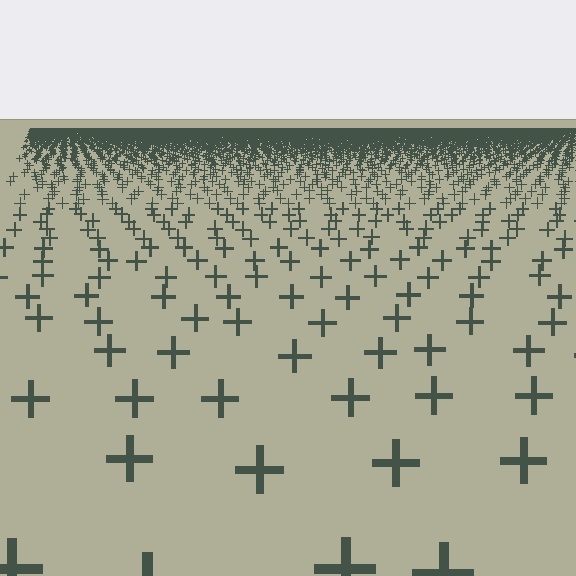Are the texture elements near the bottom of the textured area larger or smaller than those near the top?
Larger. Near the bottom, elements are closer to the viewer and appear at a bigger on-screen size.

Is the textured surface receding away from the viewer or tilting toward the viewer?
The surface is receding away from the viewer. Texture elements get smaller and denser toward the top.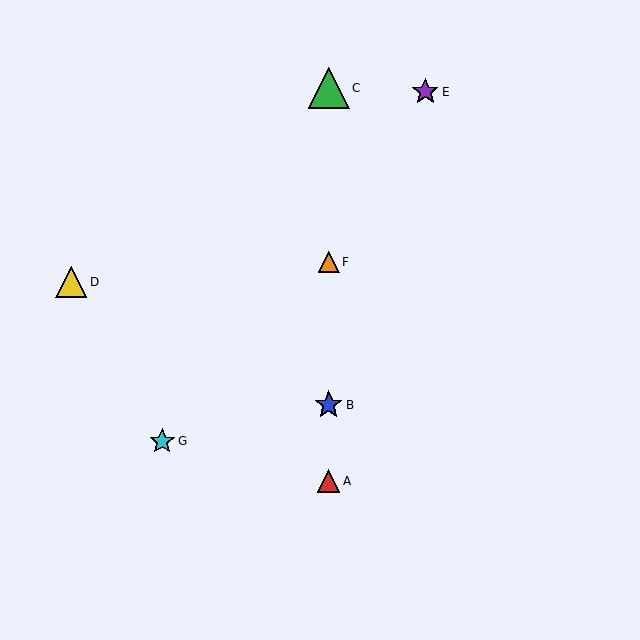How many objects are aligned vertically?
4 objects (A, B, C, F) are aligned vertically.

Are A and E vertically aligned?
No, A is at x≈329 and E is at x≈425.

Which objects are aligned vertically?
Objects A, B, C, F are aligned vertically.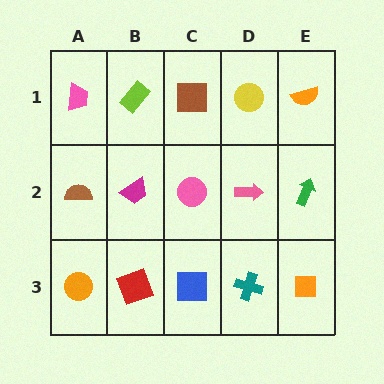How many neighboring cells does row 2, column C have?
4.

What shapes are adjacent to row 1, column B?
A magenta trapezoid (row 2, column B), a pink trapezoid (row 1, column A), a brown square (row 1, column C).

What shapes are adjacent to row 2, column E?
An orange semicircle (row 1, column E), an orange square (row 3, column E), a pink arrow (row 2, column D).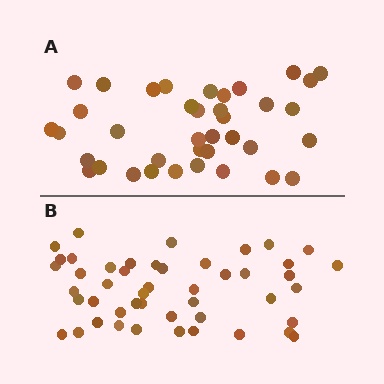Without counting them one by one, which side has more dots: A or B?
Region B (the bottom region) has more dots.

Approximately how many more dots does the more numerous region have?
Region B has roughly 8 or so more dots than region A.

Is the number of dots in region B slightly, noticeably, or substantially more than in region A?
Region B has only slightly more — the two regions are fairly close. The ratio is roughly 1.2 to 1.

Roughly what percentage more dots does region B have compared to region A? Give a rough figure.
About 25% more.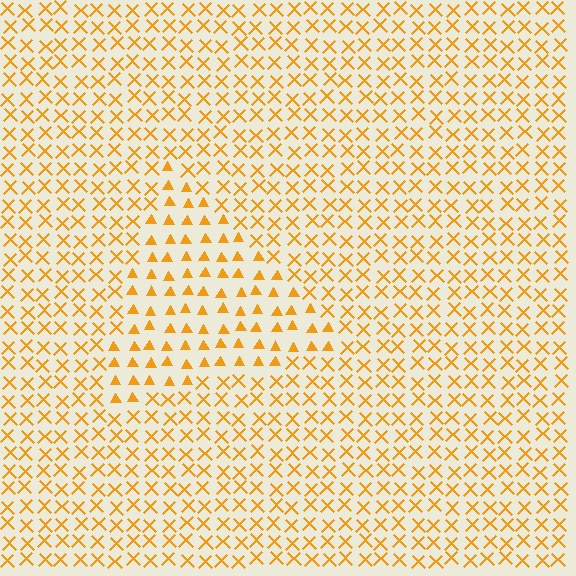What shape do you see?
I see a triangle.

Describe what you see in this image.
The image is filled with small orange elements arranged in a uniform grid. A triangle-shaped region contains triangles, while the surrounding area contains X marks. The boundary is defined purely by the change in element shape.